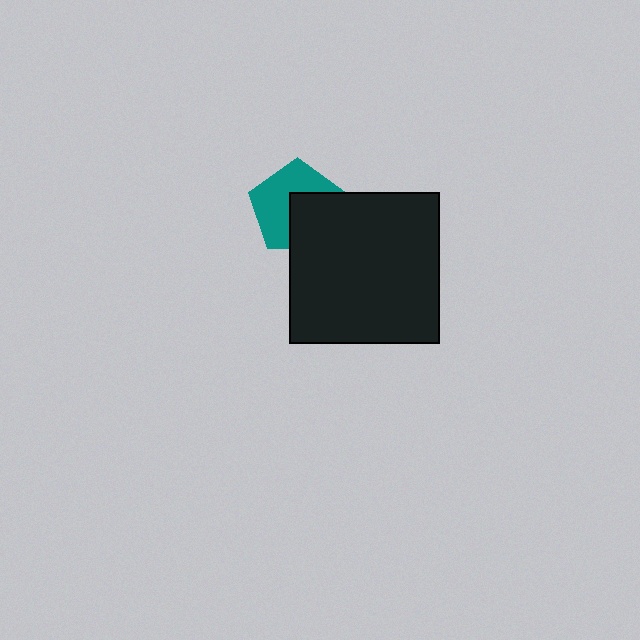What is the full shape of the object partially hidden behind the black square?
The partially hidden object is a teal pentagon.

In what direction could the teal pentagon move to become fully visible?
The teal pentagon could move toward the upper-left. That would shift it out from behind the black square entirely.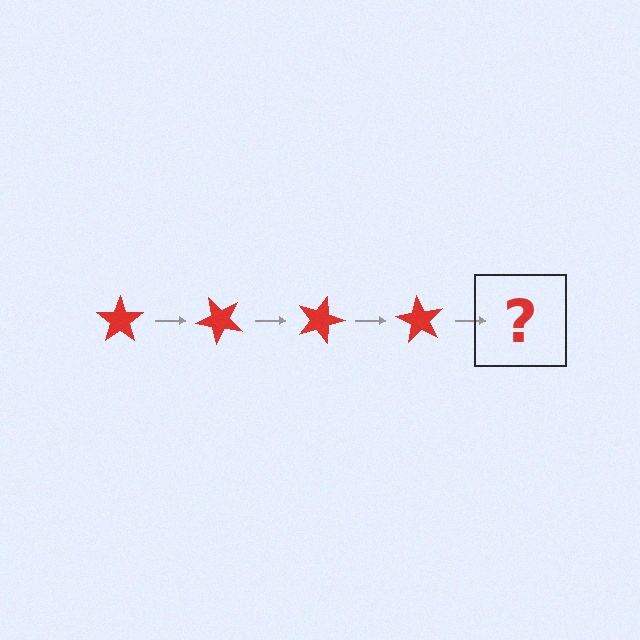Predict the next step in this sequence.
The next step is a red star rotated 180 degrees.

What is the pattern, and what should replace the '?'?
The pattern is that the star rotates 45 degrees each step. The '?' should be a red star rotated 180 degrees.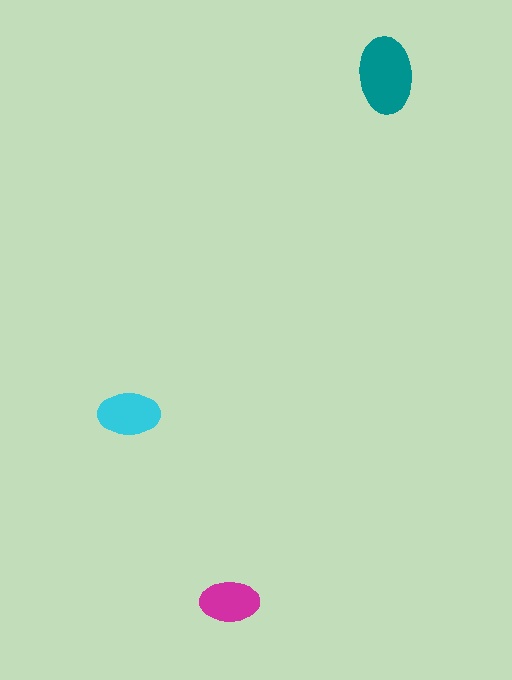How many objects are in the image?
There are 3 objects in the image.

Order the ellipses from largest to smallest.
the teal one, the cyan one, the magenta one.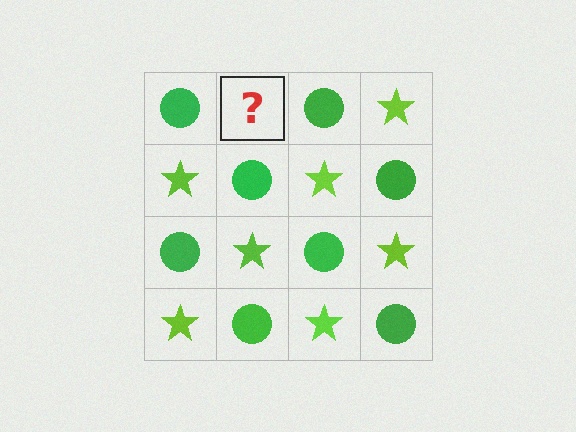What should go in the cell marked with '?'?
The missing cell should contain a lime star.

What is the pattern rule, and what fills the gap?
The rule is that it alternates green circle and lime star in a checkerboard pattern. The gap should be filled with a lime star.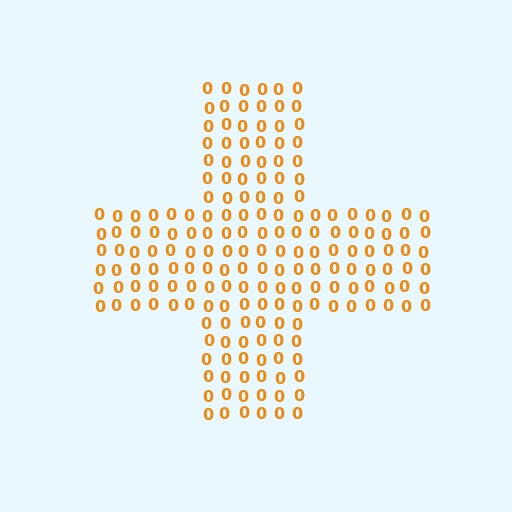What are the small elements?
The small elements are digit 0's.